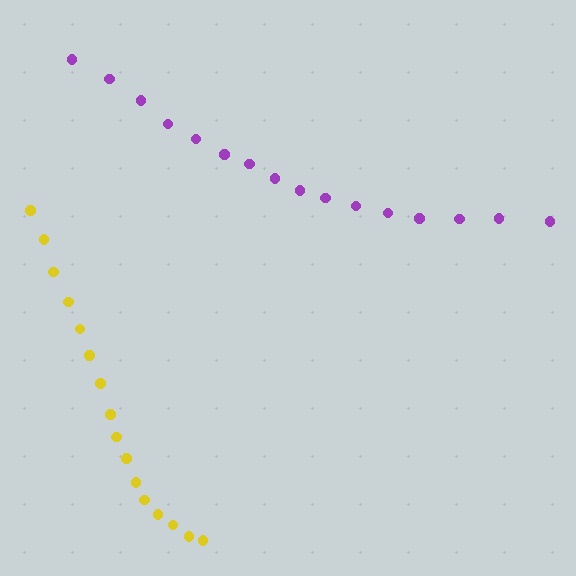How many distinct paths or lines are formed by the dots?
There are 2 distinct paths.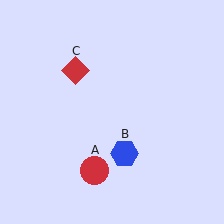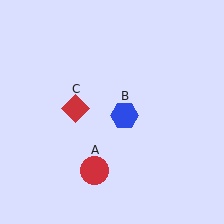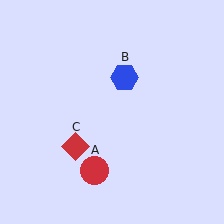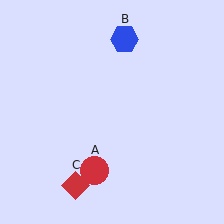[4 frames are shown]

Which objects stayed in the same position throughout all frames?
Red circle (object A) remained stationary.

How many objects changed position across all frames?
2 objects changed position: blue hexagon (object B), red diamond (object C).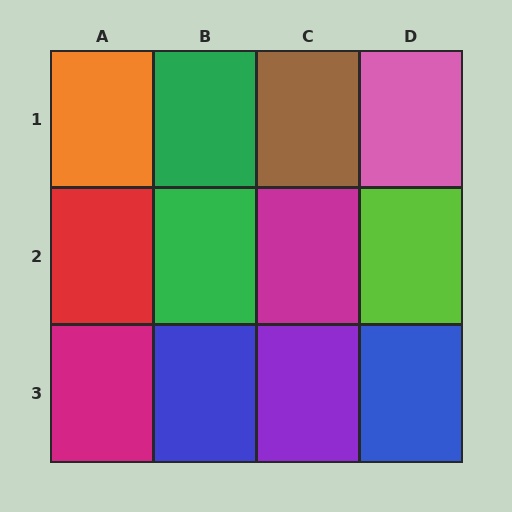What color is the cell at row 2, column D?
Lime.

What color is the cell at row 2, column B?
Green.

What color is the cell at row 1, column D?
Pink.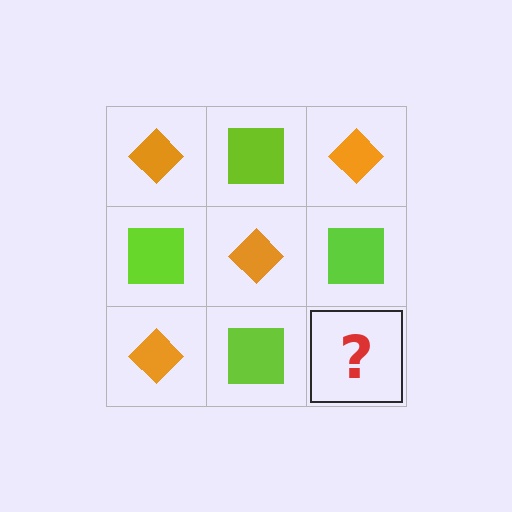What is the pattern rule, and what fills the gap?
The rule is that it alternates orange diamond and lime square in a checkerboard pattern. The gap should be filled with an orange diamond.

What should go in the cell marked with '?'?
The missing cell should contain an orange diamond.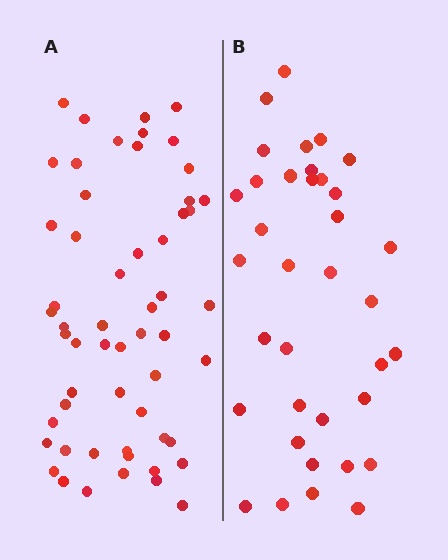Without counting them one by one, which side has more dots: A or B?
Region A (the left region) has more dots.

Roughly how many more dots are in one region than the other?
Region A has approximately 20 more dots than region B.